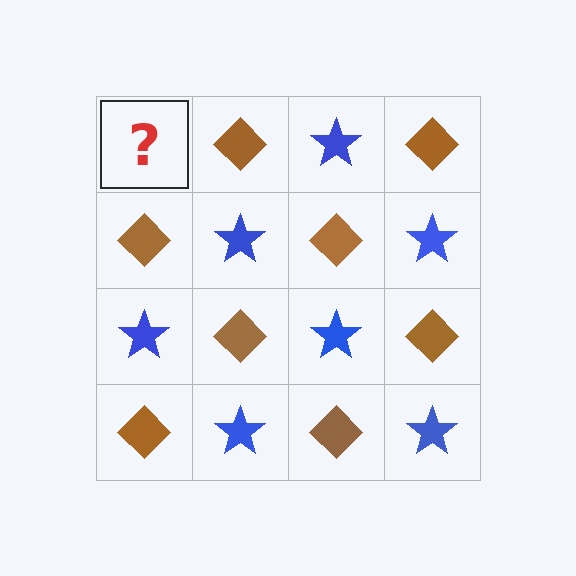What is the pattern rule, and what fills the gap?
The rule is that it alternates blue star and brown diamond in a checkerboard pattern. The gap should be filled with a blue star.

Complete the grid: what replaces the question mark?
The question mark should be replaced with a blue star.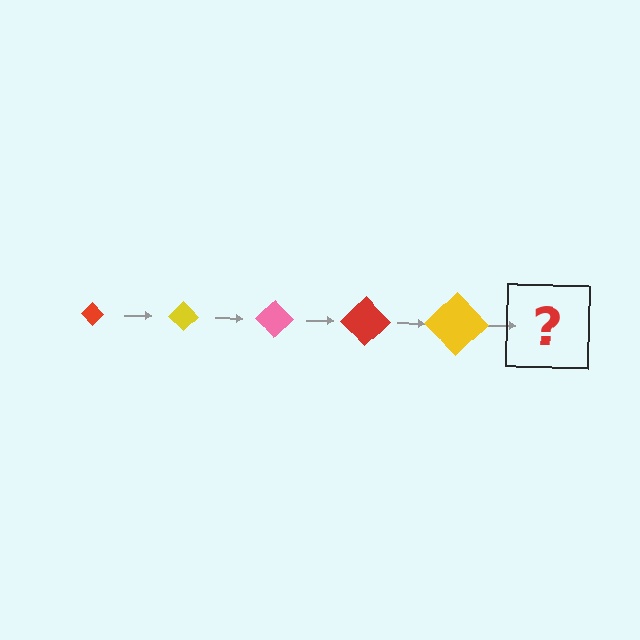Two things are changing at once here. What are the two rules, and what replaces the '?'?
The two rules are that the diamond grows larger each step and the color cycles through red, yellow, and pink. The '?' should be a pink diamond, larger than the previous one.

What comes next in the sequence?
The next element should be a pink diamond, larger than the previous one.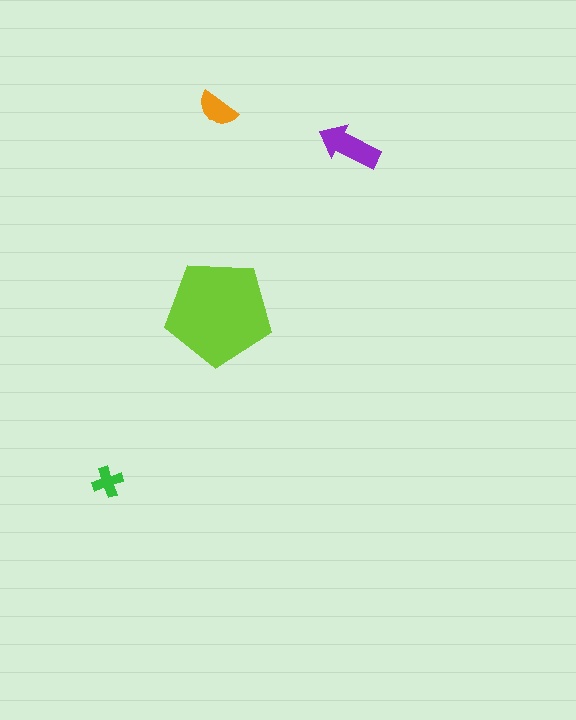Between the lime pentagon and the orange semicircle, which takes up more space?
The lime pentagon.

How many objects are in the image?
There are 4 objects in the image.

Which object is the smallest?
The green cross.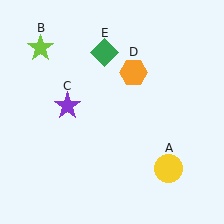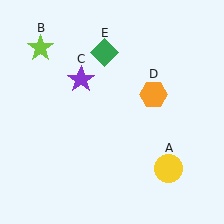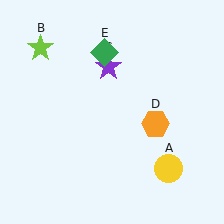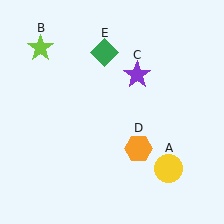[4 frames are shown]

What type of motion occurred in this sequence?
The purple star (object C), orange hexagon (object D) rotated clockwise around the center of the scene.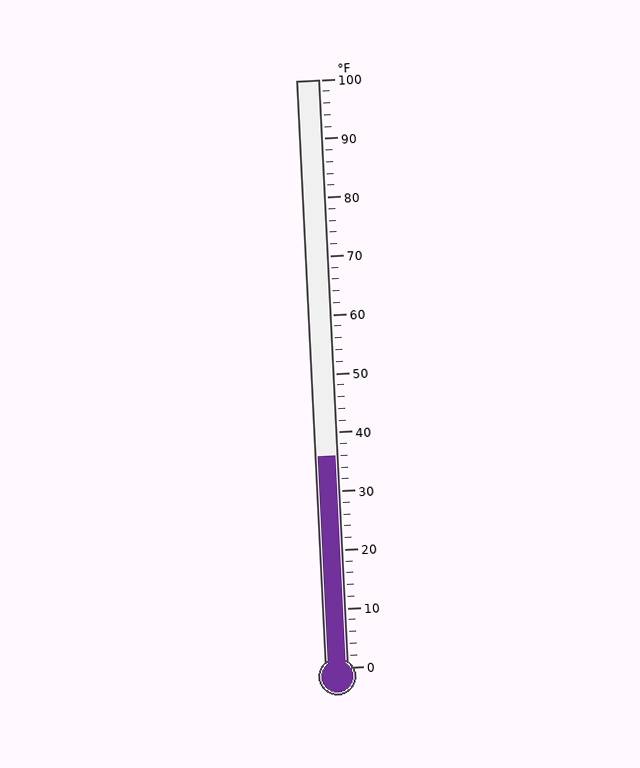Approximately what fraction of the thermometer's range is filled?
The thermometer is filled to approximately 35% of its range.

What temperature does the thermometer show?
The thermometer shows approximately 36°F.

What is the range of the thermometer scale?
The thermometer scale ranges from 0°F to 100°F.